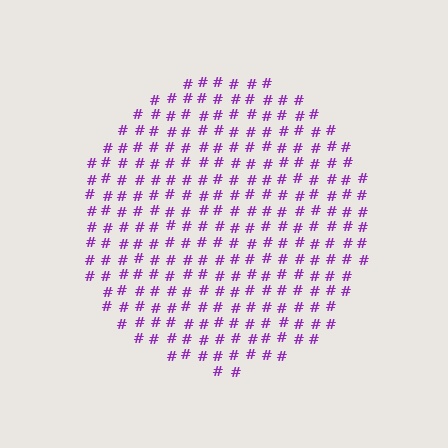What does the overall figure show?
The overall figure shows a circle.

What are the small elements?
The small elements are hash symbols.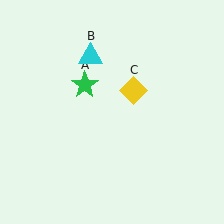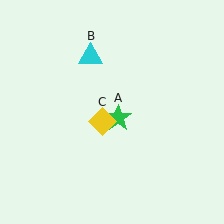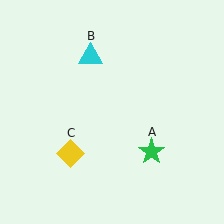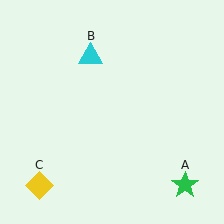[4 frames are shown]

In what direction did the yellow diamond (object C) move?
The yellow diamond (object C) moved down and to the left.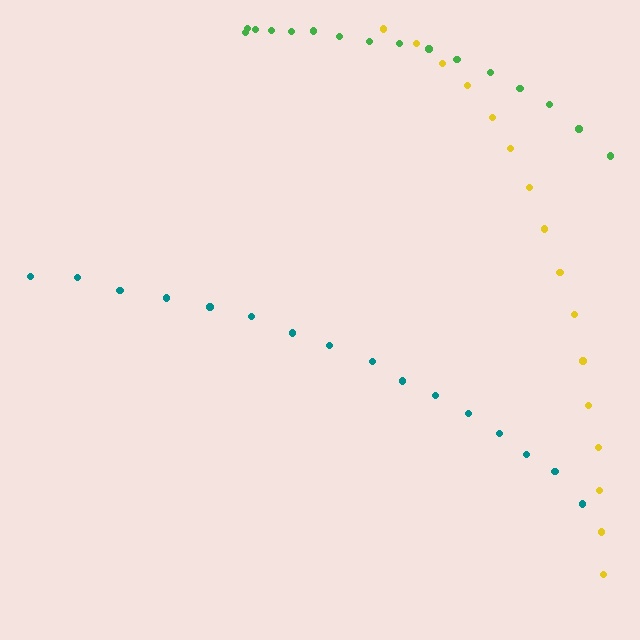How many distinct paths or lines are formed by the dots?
There are 3 distinct paths.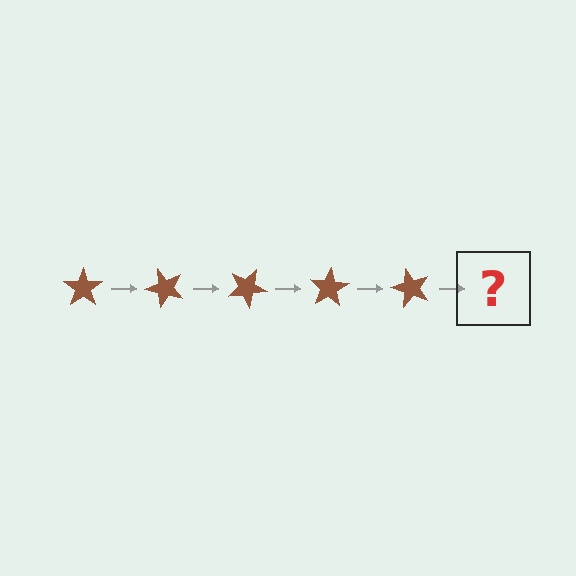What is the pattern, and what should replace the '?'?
The pattern is that the star rotates 50 degrees each step. The '?' should be a brown star rotated 250 degrees.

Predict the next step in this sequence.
The next step is a brown star rotated 250 degrees.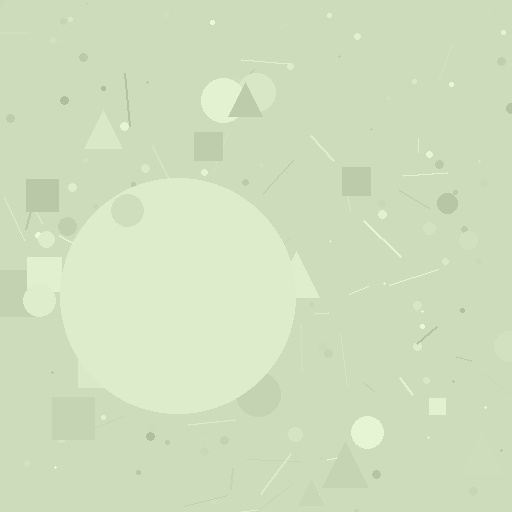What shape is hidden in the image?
A circle is hidden in the image.